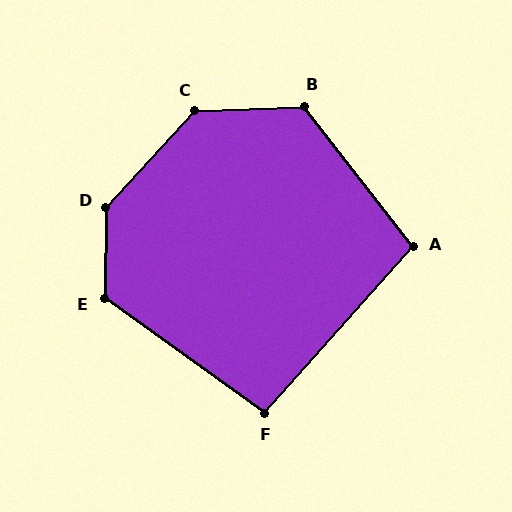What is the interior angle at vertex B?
Approximately 125 degrees (obtuse).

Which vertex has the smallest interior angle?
F, at approximately 96 degrees.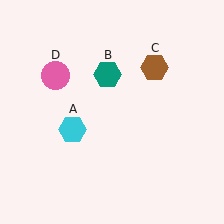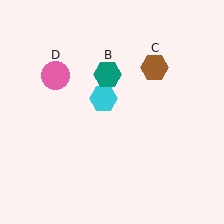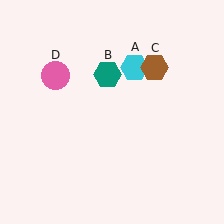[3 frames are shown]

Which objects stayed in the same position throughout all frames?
Teal hexagon (object B) and brown hexagon (object C) and pink circle (object D) remained stationary.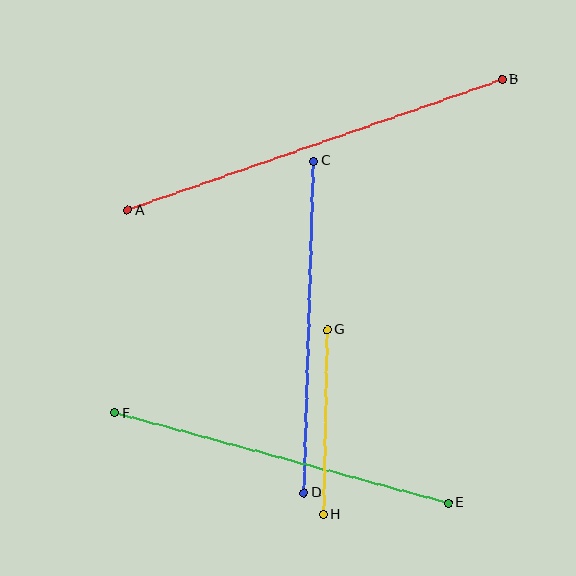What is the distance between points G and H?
The distance is approximately 185 pixels.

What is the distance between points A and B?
The distance is approximately 397 pixels.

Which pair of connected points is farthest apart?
Points A and B are farthest apart.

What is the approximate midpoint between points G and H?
The midpoint is at approximately (325, 422) pixels.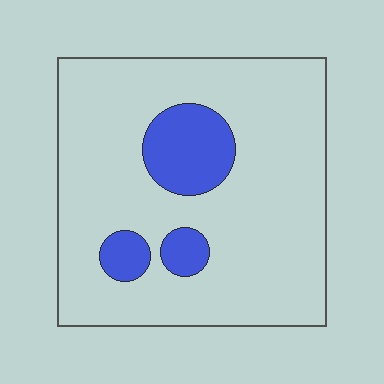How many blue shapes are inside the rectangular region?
3.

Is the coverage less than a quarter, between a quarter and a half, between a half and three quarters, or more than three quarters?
Less than a quarter.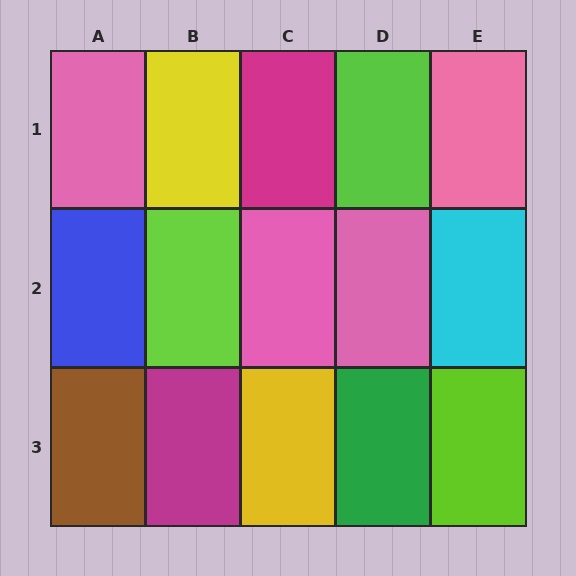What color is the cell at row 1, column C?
Magenta.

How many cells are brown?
1 cell is brown.